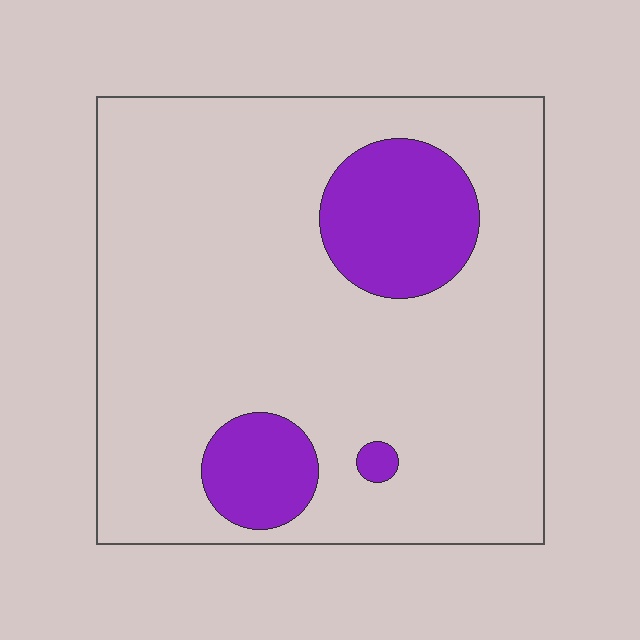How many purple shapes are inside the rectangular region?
3.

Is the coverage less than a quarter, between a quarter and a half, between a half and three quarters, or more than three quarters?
Less than a quarter.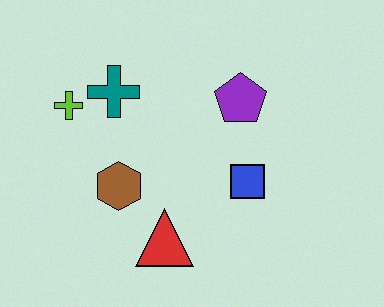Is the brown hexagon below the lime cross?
Yes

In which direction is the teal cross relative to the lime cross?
The teal cross is to the right of the lime cross.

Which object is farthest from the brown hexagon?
The purple pentagon is farthest from the brown hexagon.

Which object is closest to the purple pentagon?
The blue square is closest to the purple pentagon.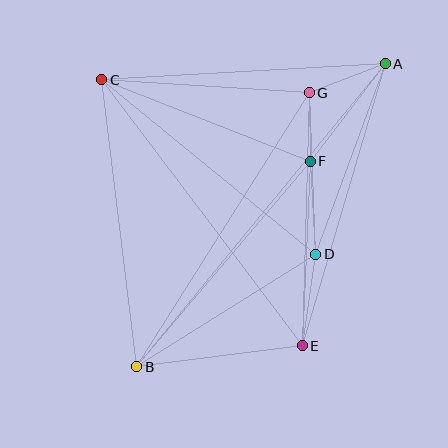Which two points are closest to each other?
Points F and G are closest to each other.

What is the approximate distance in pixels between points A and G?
The distance between A and G is approximately 81 pixels.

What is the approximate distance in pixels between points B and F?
The distance between B and F is approximately 269 pixels.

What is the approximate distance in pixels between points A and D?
The distance between A and D is approximately 203 pixels.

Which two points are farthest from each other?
Points A and B are farthest from each other.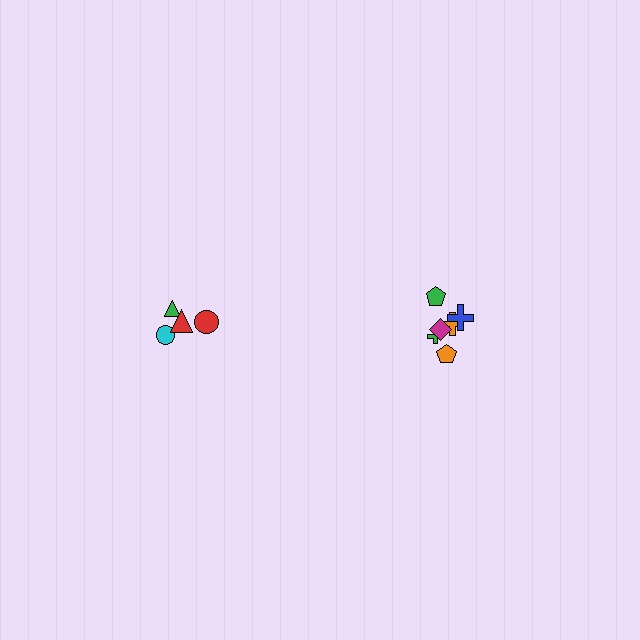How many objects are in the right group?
There are 6 objects.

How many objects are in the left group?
There are 4 objects.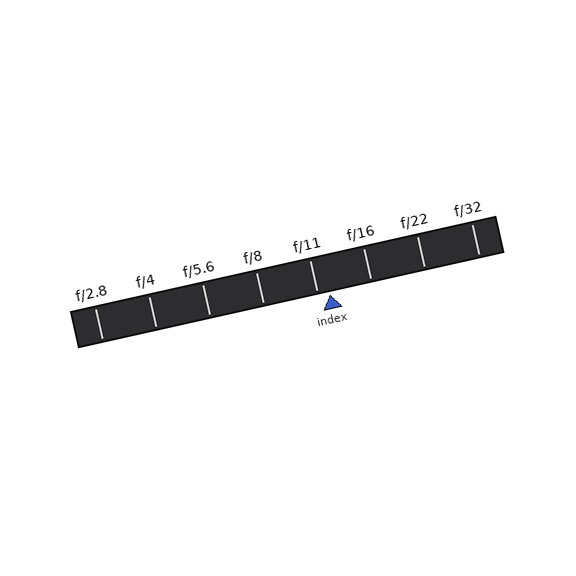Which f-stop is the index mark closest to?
The index mark is closest to f/11.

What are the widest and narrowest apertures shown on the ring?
The widest aperture shown is f/2.8 and the narrowest is f/32.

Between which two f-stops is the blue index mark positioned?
The index mark is between f/11 and f/16.